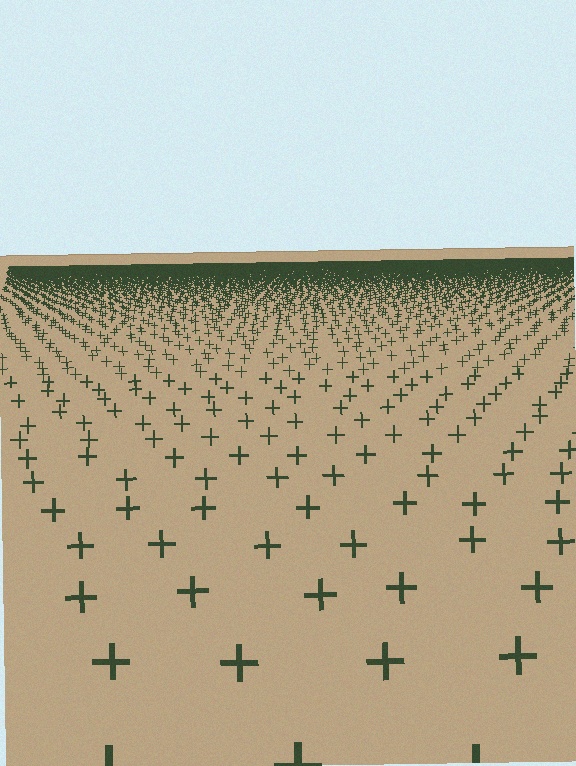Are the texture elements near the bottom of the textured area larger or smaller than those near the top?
Larger. Near the bottom, elements are closer to the viewer and appear at a bigger on-screen size.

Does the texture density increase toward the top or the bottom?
Density increases toward the top.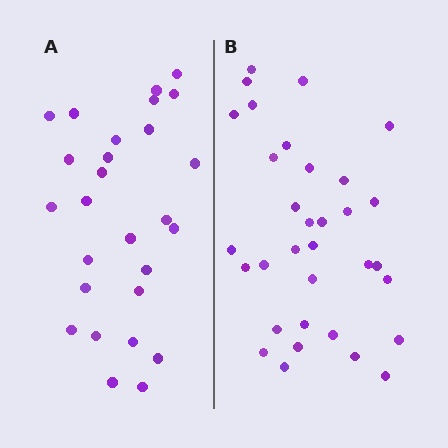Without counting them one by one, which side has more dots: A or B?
Region B (the right region) has more dots.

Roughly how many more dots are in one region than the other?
Region B has about 6 more dots than region A.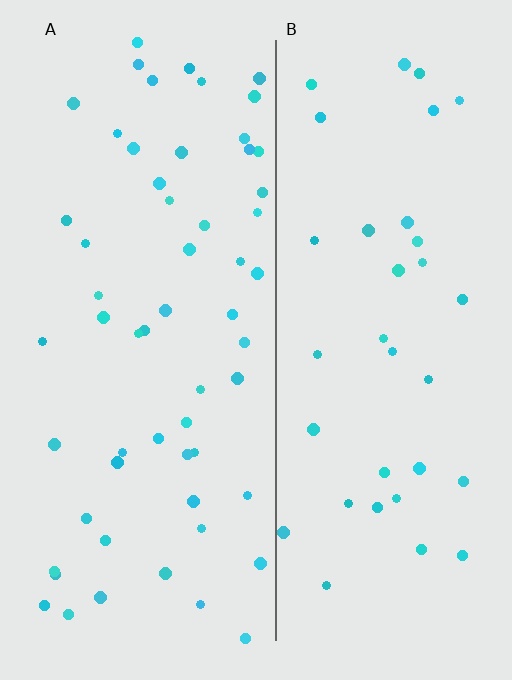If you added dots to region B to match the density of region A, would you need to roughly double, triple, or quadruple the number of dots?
Approximately double.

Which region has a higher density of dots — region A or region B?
A (the left).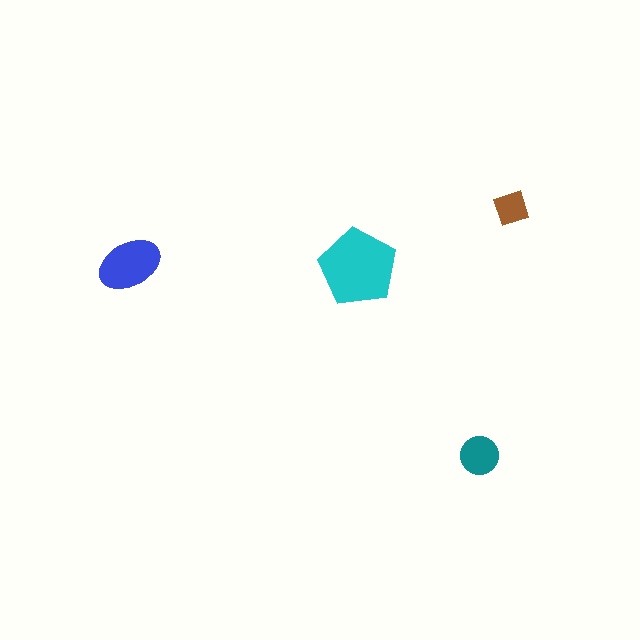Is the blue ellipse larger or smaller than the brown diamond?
Larger.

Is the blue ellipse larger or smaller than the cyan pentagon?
Smaller.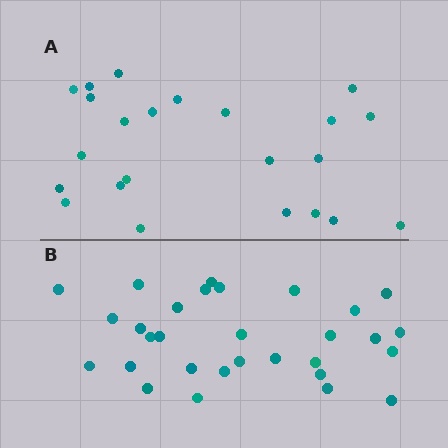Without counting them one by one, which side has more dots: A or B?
Region B (the bottom region) has more dots.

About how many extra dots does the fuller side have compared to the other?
Region B has roughly 8 or so more dots than region A.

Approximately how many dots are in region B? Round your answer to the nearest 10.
About 30 dots.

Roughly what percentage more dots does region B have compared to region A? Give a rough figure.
About 30% more.